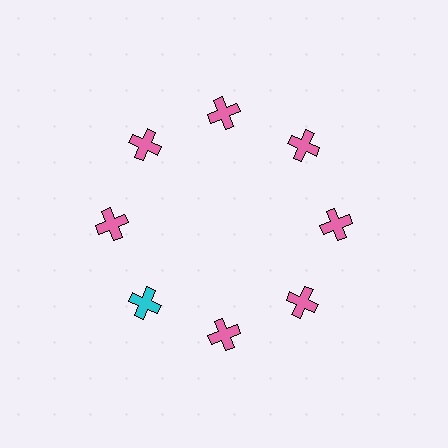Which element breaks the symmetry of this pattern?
The cyan cross at roughly the 8 o'clock position breaks the symmetry. All other shapes are pink crosses.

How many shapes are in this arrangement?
There are 8 shapes arranged in a ring pattern.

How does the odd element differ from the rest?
It has a different color: cyan instead of pink.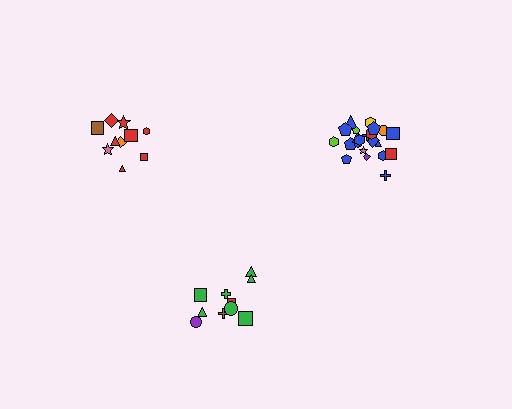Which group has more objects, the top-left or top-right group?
The top-right group.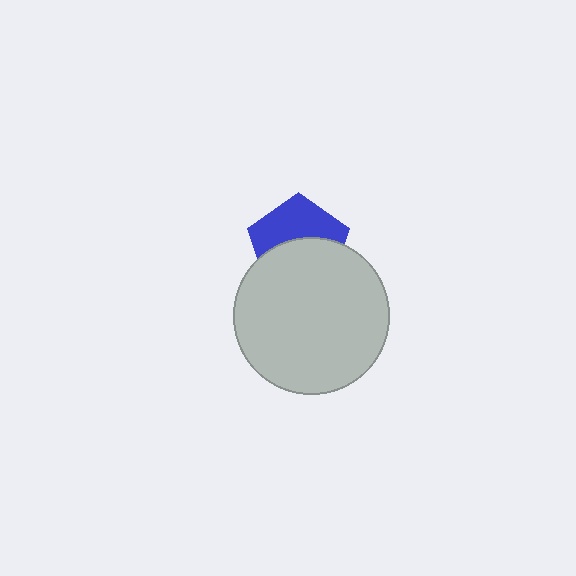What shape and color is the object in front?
The object in front is a light gray circle.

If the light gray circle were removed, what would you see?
You would see the complete blue pentagon.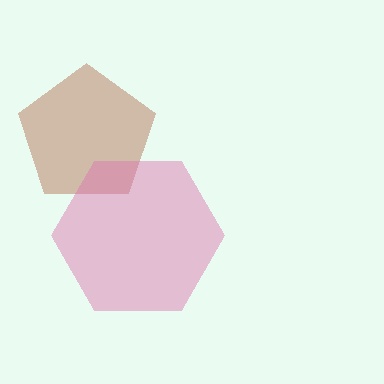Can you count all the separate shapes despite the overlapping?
Yes, there are 2 separate shapes.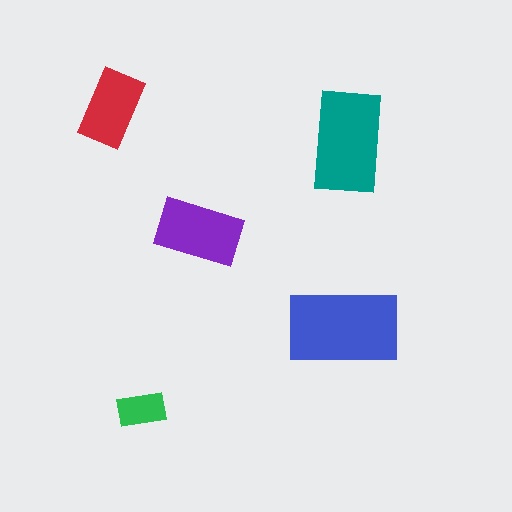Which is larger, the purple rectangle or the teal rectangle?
The teal one.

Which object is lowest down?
The green rectangle is bottommost.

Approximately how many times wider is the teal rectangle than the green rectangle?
About 2 times wider.